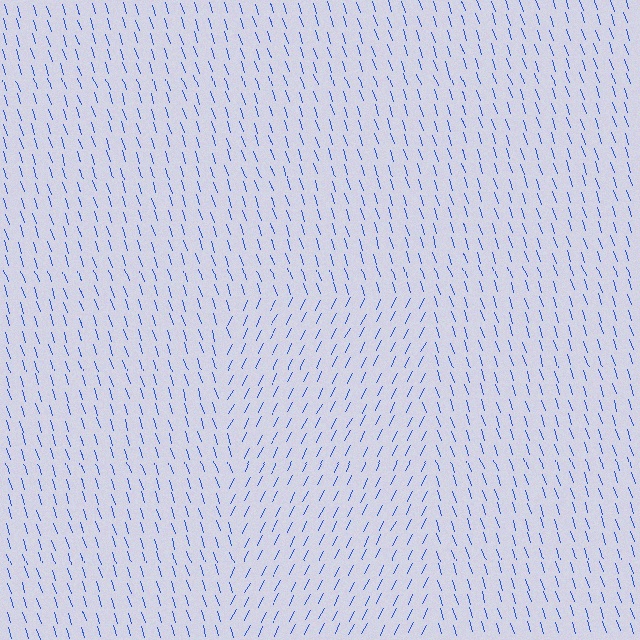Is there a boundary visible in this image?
Yes, there is a texture boundary formed by a change in line orientation.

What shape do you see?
I see a rectangle.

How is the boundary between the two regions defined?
The boundary is defined purely by a change in line orientation (approximately 45 degrees difference). All lines are the same color and thickness.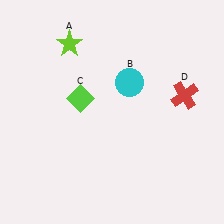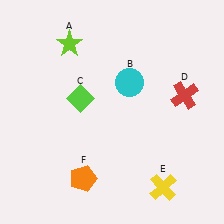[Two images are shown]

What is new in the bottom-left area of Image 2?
An orange pentagon (F) was added in the bottom-left area of Image 2.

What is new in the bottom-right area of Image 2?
A yellow cross (E) was added in the bottom-right area of Image 2.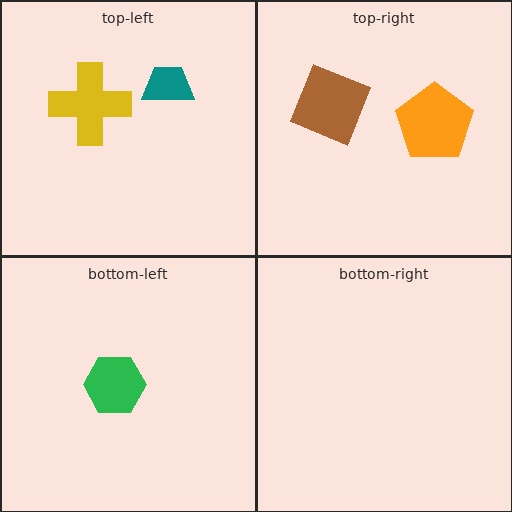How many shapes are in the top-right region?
2.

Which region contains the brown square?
The top-right region.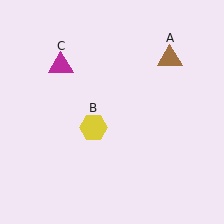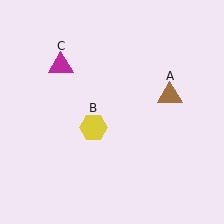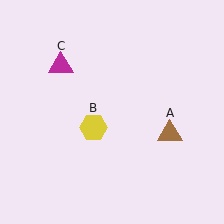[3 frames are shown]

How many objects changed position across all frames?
1 object changed position: brown triangle (object A).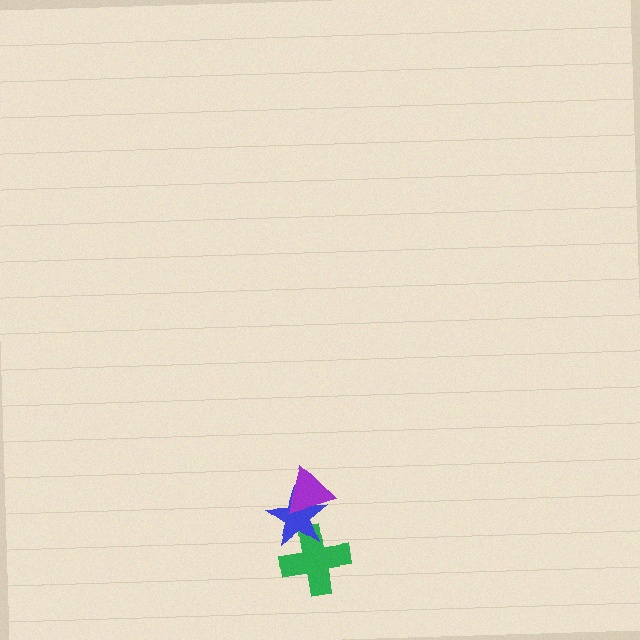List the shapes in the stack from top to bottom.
From top to bottom: the purple triangle, the blue star, the green cross.